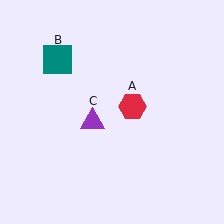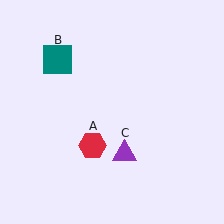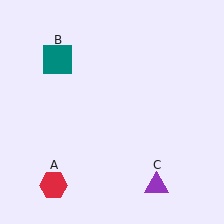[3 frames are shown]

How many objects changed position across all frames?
2 objects changed position: red hexagon (object A), purple triangle (object C).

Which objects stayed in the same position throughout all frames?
Teal square (object B) remained stationary.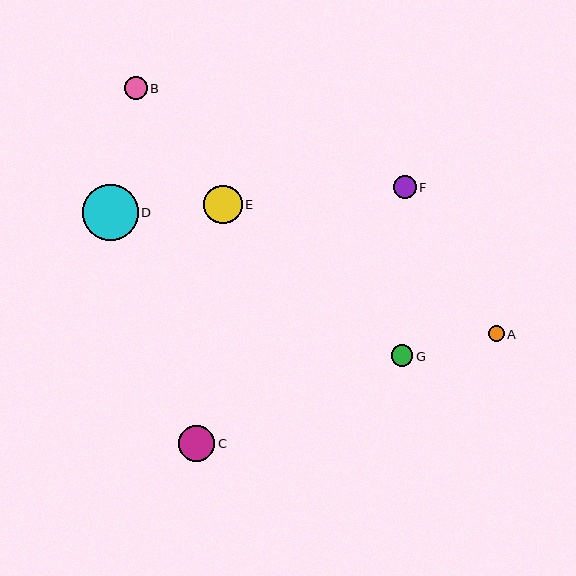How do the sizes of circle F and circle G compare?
Circle F and circle G are approximately the same size.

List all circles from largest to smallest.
From largest to smallest: D, E, C, B, F, G, A.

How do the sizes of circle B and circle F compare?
Circle B and circle F are approximately the same size.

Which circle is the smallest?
Circle A is the smallest with a size of approximately 16 pixels.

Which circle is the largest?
Circle D is the largest with a size of approximately 56 pixels.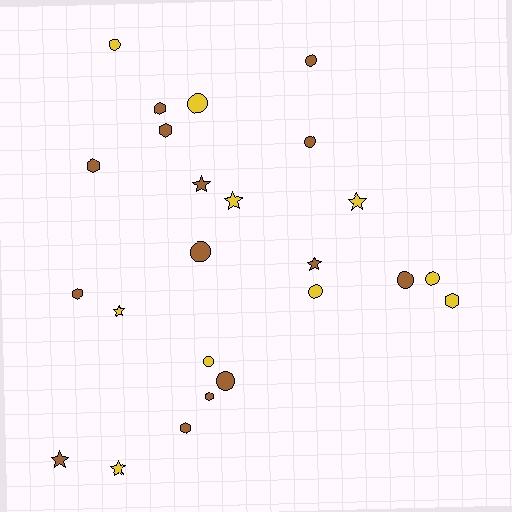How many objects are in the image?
There are 24 objects.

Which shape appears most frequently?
Circle, with 10 objects.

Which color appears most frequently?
Brown, with 14 objects.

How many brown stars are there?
There are 3 brown stars.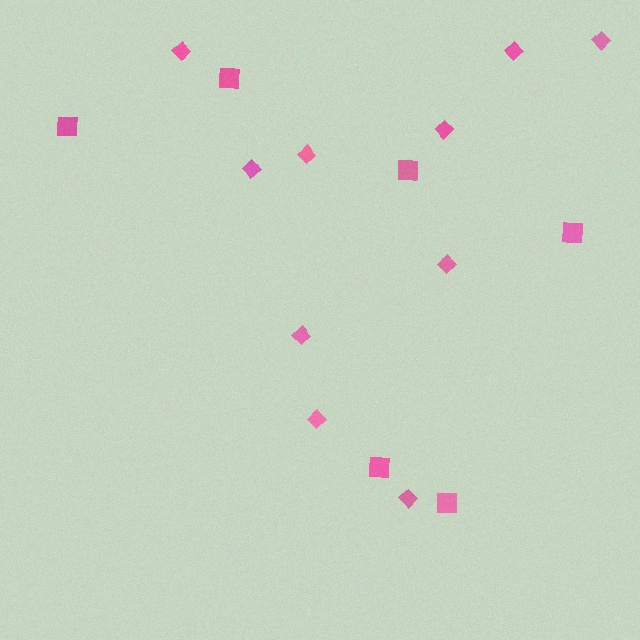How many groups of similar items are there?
There are 2 groups: one group of squares (6) and one group of diamonds (10).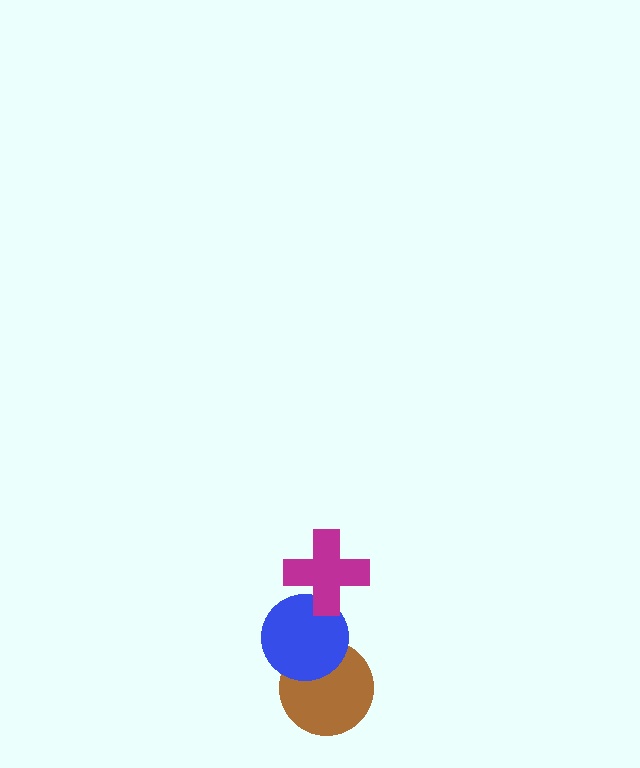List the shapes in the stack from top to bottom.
From top to bottom: the magenta cross, the blue circle, the brown circle.